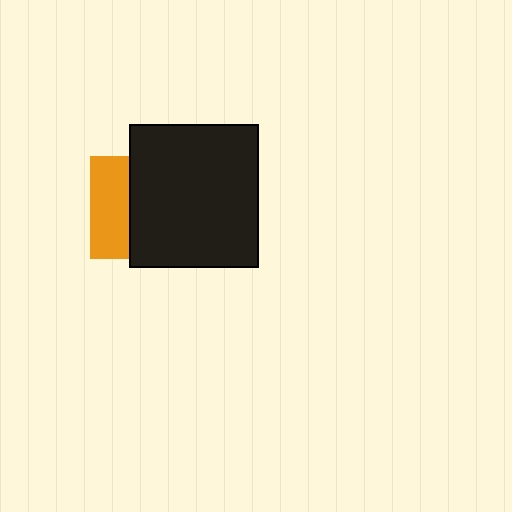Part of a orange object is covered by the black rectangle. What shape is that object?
It is a square.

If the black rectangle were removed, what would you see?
You would see the complete orange square.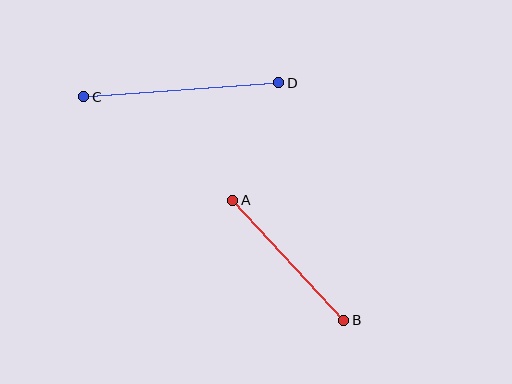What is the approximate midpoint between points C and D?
The midpoint is at approximately (181, 90) pixels.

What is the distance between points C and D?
The distance is approximately 196 pixels.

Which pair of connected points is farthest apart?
Points C and D are farthest apart.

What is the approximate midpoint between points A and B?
The midpoint is at approximately (288, 260) pixels.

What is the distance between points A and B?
The distance is approximately 163 pixels.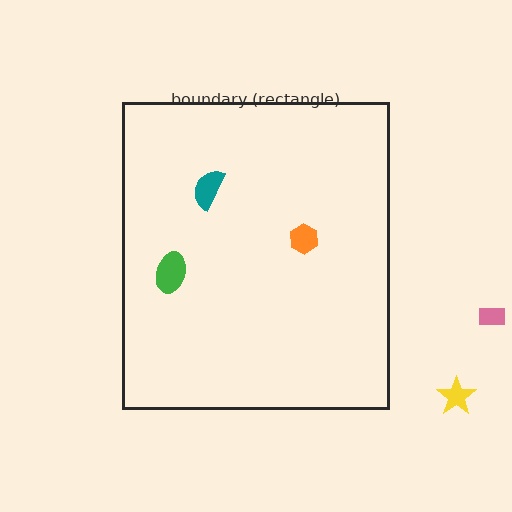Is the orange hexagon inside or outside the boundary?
Inside.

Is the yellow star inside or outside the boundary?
Outside.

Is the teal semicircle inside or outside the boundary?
Inside.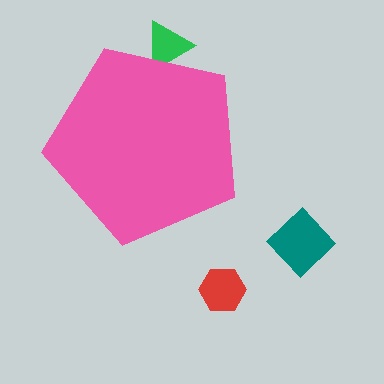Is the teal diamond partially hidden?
No, the teal diamond is fully visible.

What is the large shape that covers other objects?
A pink pentagon.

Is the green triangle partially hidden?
Yes, the green triangle is partially hidden behind the pink pentagon.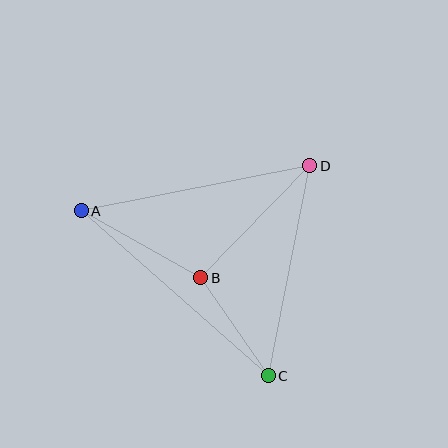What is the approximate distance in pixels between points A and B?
The distance between A and B is approximately 137 pixels.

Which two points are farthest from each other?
Points A and C are farthest from each other.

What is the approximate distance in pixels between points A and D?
The distance between A and D is approximately 233 pixels.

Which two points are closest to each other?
Points B and C are closest to each other.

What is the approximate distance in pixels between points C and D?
The distance between C and D is approximately 214 pixels.